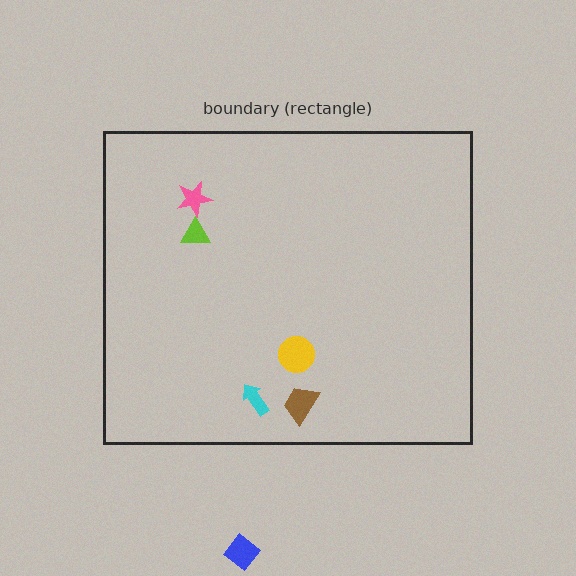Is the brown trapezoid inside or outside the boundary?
Inside.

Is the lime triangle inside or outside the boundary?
Inside.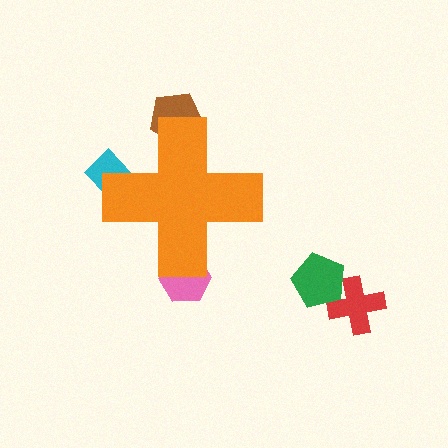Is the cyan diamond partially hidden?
Yes, the cyan diamond is partially hidden behind the orange cross.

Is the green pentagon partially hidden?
No, the green pentagon is fully visible.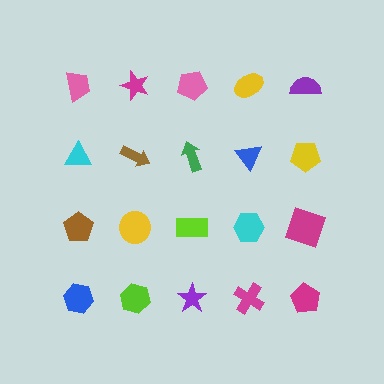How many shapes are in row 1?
5 shapes.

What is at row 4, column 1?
A blue hexagon.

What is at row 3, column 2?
A yellow circle.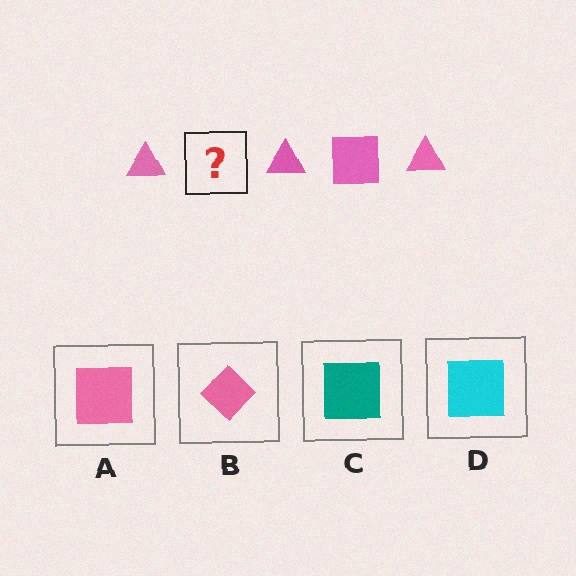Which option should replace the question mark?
Option A.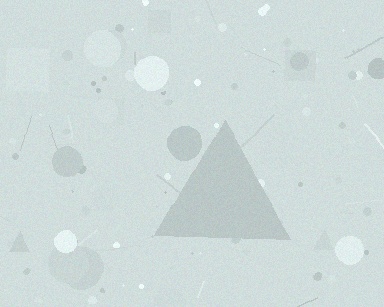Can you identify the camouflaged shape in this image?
The camouflaged shape is a triangle.